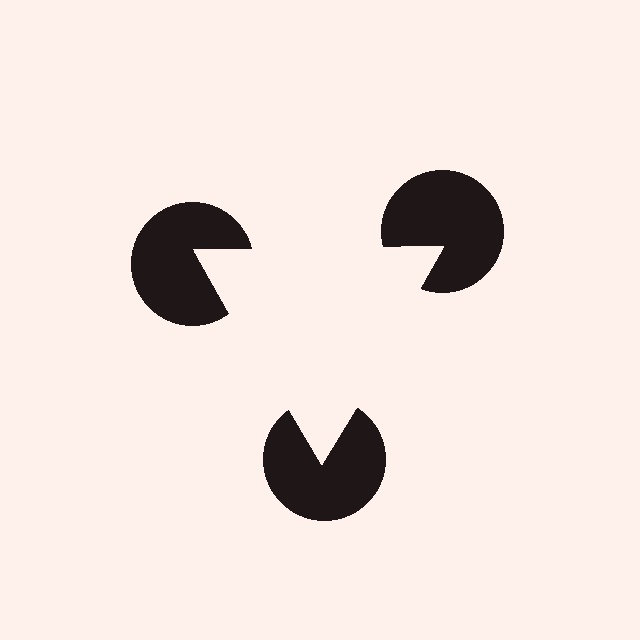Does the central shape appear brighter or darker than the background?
It typically appears slightly brighter than the background, even though no actual brightness change is drawn.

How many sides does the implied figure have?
3 sides.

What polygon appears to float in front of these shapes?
An illusory triangle — its edges are inferred from the aligned wedge cuts in the pac-man discs, not physically drawn.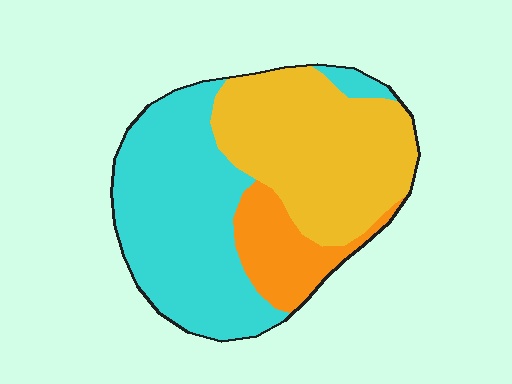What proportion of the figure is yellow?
Yellow takes up about two fifths (2/5) of the figure.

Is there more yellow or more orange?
Yellow.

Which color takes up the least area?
Orange, at roughly 15%.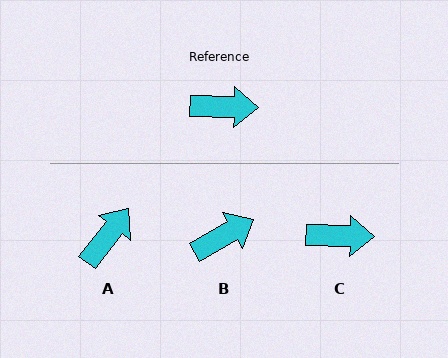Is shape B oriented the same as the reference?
No, it is off by about 30 degrees.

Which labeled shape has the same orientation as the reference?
C.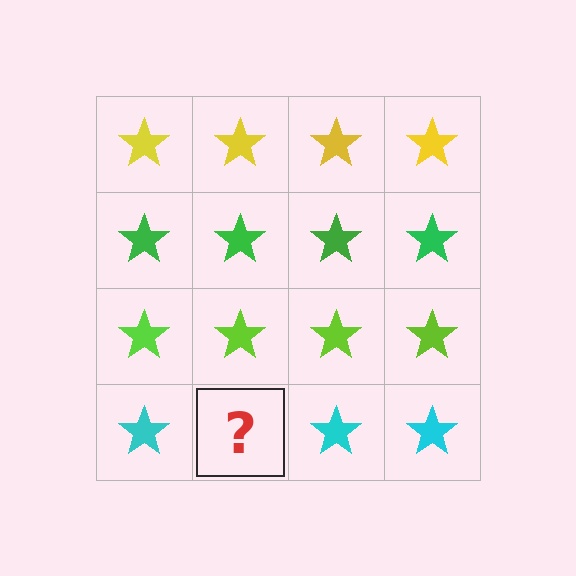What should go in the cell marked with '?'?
The missing cell should contain a cyan star.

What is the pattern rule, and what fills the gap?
The rule is that each row has a consistent color. The gap should be filled with a cyan star.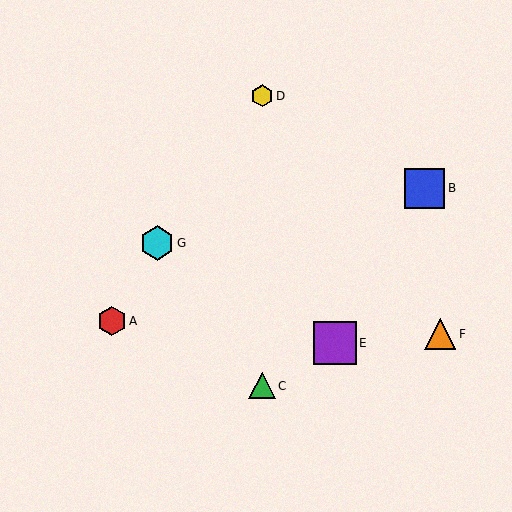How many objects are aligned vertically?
2 objects (C, D) are aligned vertically.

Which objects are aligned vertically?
Objects C, D are aligned vertically.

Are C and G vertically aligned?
No, C is at x≈262 and G is at x≈157.